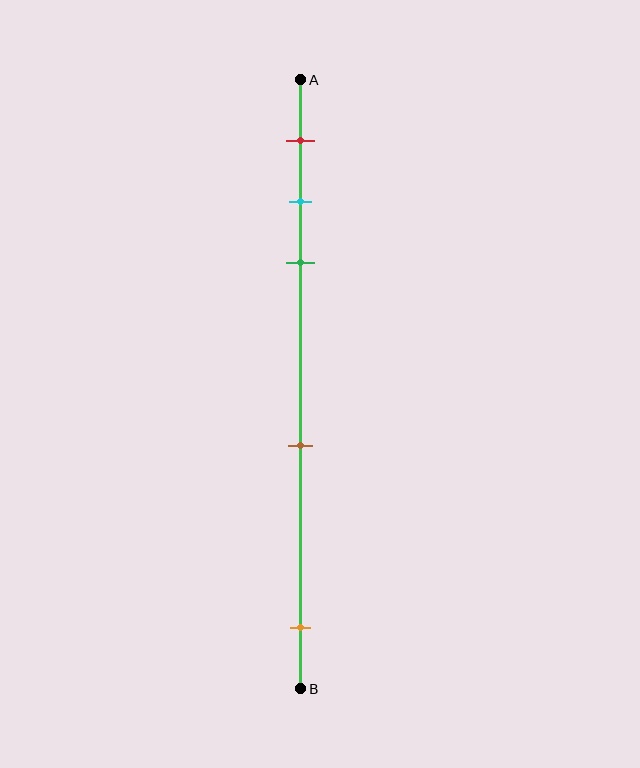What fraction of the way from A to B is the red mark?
The red mark is approximately 10% (0.1) of the way from A to B.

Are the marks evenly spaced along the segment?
No, the marks are not evenly spaced.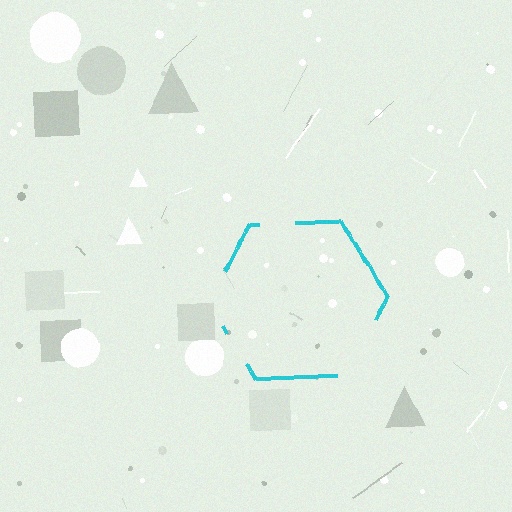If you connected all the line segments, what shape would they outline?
They would outline a hexagon.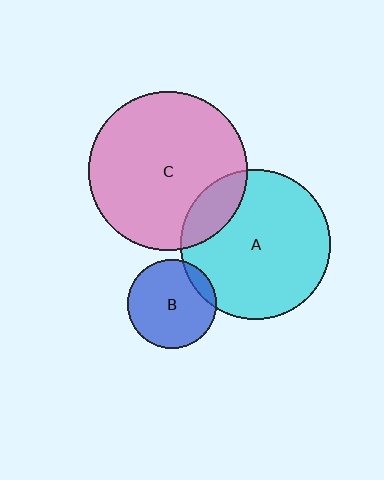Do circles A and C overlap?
Yes.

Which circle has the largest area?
Circle C (pink).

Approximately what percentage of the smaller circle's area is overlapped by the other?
Approximately 15%.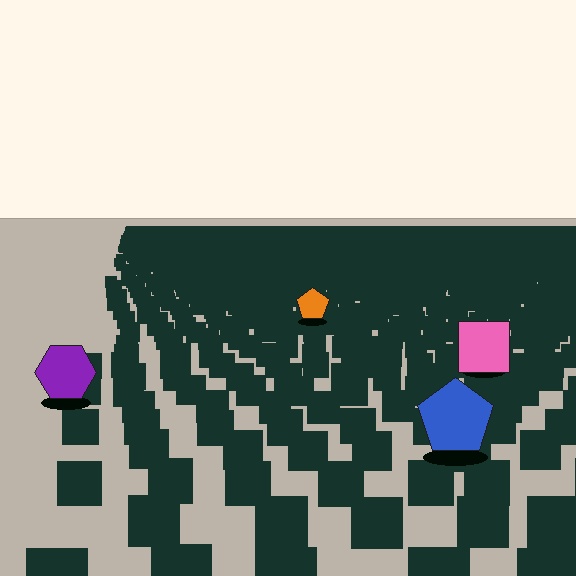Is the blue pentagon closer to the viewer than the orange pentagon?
Yes. The blue pentagon is closer — you can tell from the texture gradient: the ground texture is coarser near it.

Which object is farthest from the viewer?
The orange pentagon is farthest from the viewer. It appears smaller and the ground texture around it is denser.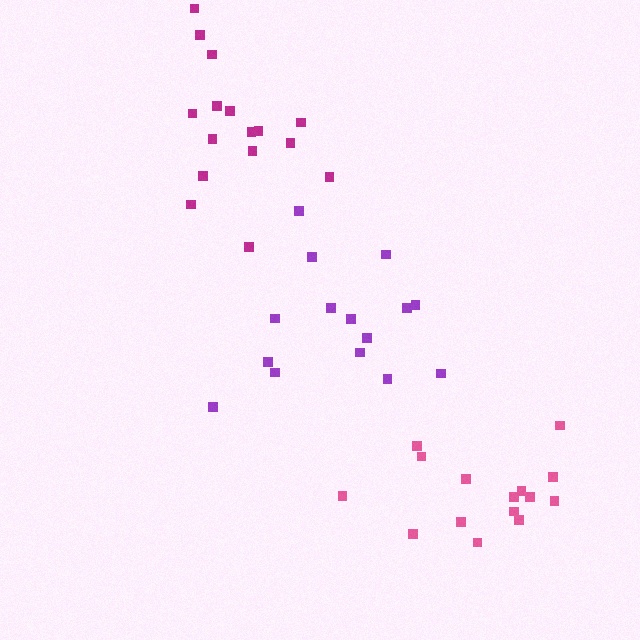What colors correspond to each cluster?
The clusters are colored: purple, pink, magenta.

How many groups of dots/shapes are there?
There are 3 groups.